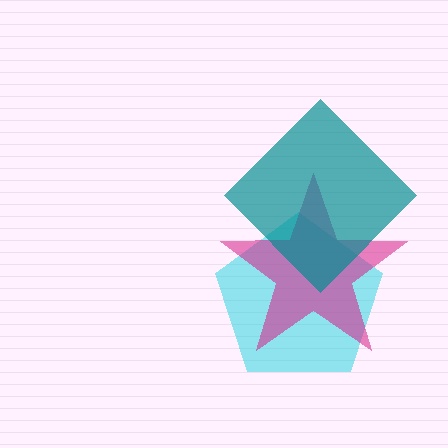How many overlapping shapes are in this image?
There are 3 overlapping shapes in the image.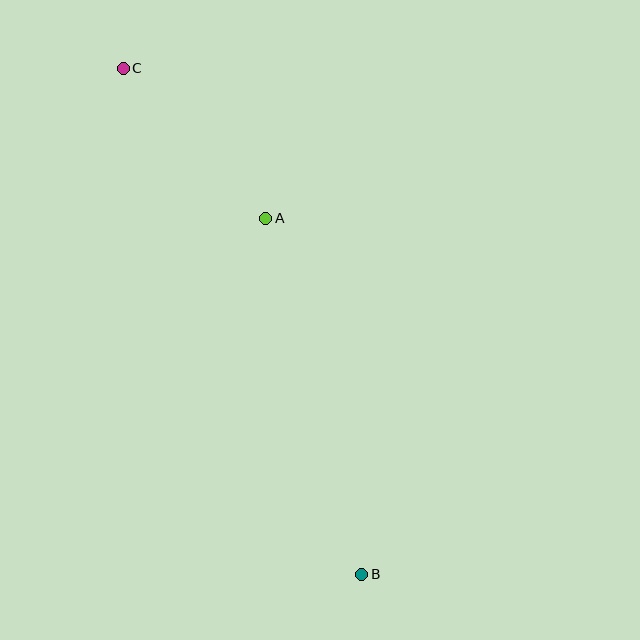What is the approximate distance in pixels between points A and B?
The distance between A and B is approximately 369 pixels.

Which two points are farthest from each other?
Points B and C are farthest from each other.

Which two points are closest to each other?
Points A and C are closest to each other.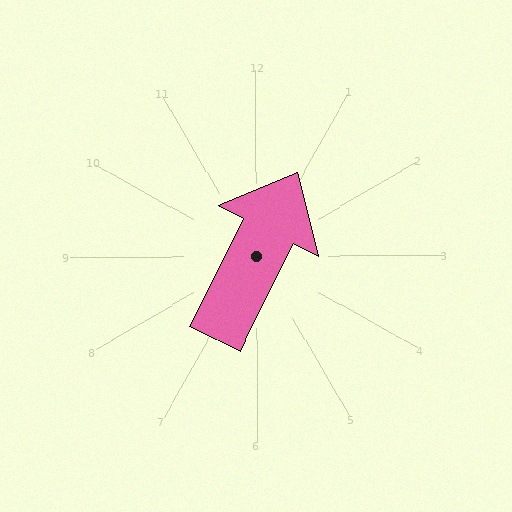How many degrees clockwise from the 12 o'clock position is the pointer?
Approximately 27 degrees.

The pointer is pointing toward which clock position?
Roughly 1 o'clock.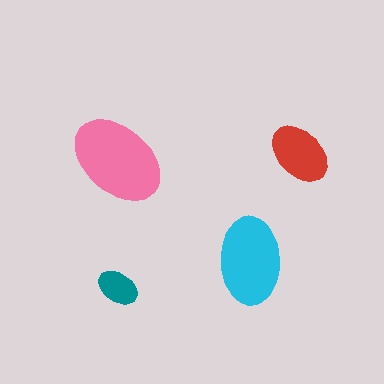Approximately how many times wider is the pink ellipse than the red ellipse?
About 1.5 times wider.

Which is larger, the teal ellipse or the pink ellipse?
The pink one.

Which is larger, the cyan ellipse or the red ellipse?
The cyan one.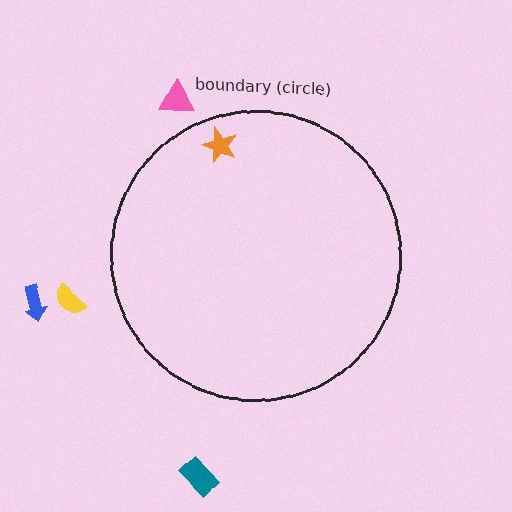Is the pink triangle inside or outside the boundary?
Outside.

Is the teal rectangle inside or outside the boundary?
Outside.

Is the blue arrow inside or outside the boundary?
Outside.